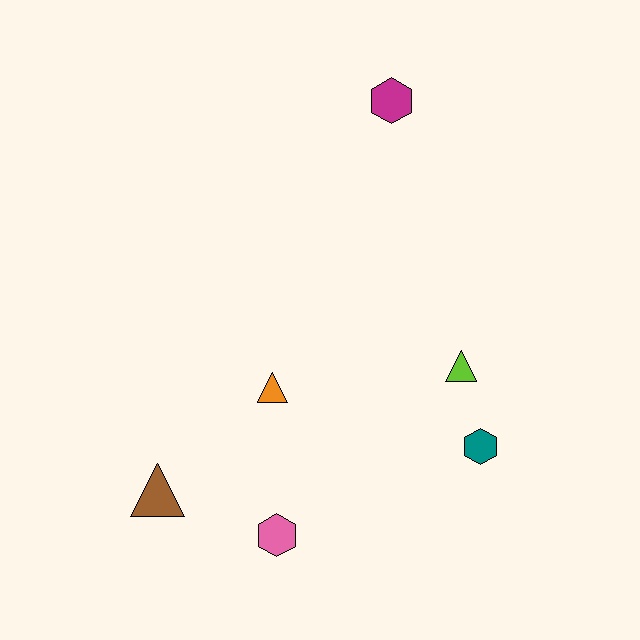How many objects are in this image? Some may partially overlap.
There are 6 objects.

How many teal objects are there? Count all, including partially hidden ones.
There is 1 teal object.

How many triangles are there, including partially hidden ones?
There are 3 triangles.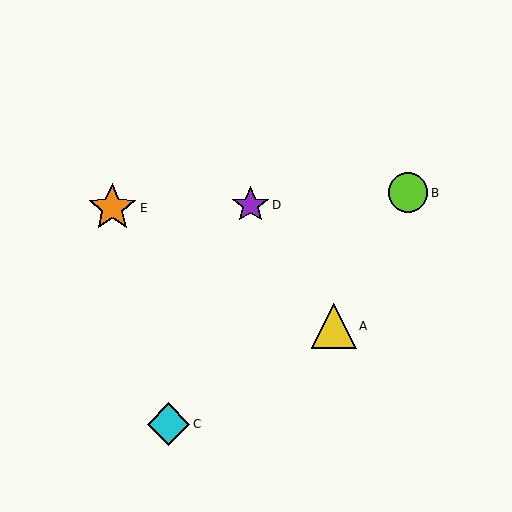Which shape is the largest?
The orange star (labeled E) is the largest.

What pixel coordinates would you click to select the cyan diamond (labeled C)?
Click at (168, 424) to select the cyan diamond C.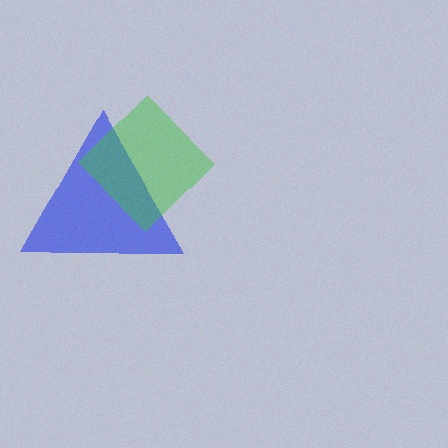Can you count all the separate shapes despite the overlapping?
Yes, there are 2 separate shapes.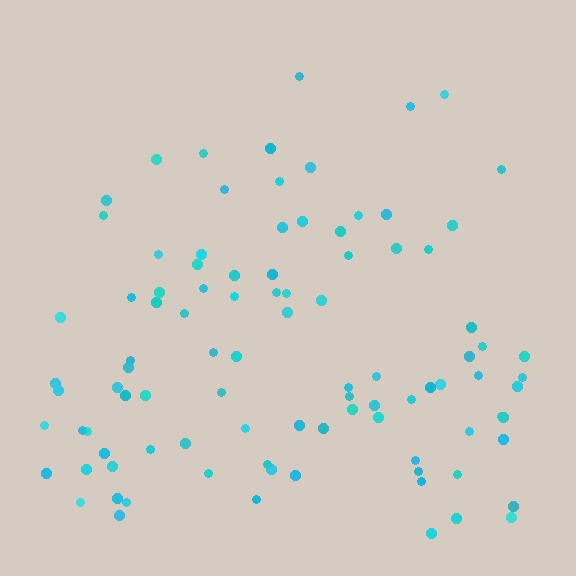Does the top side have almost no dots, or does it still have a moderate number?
Still a moderate number, just noticeably fewer than the bottom.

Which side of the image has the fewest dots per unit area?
The top.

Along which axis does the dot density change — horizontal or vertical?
Vertical.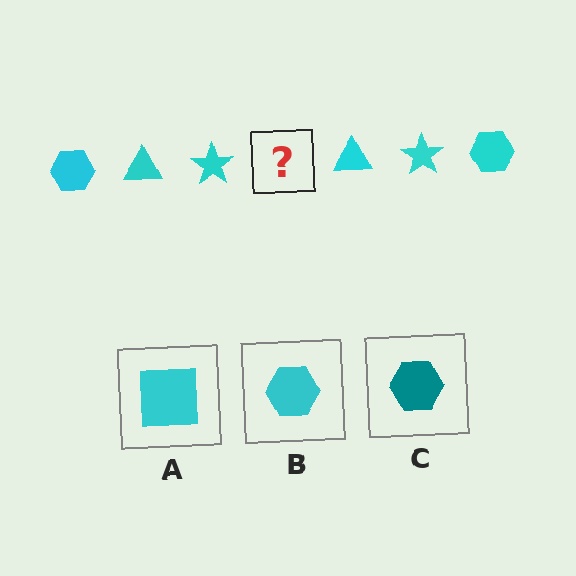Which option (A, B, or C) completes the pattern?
B.